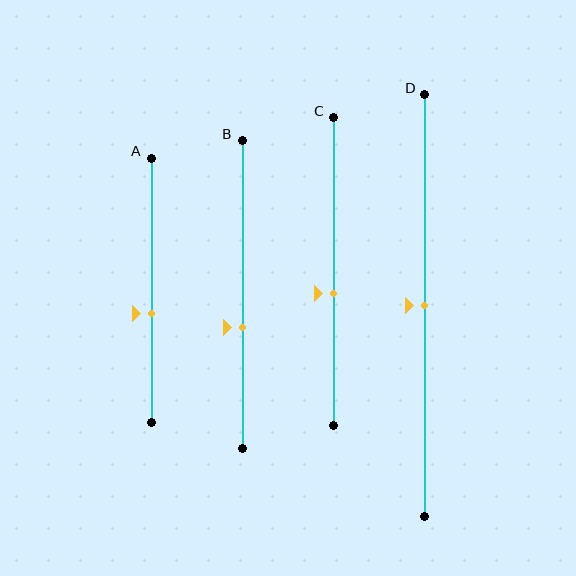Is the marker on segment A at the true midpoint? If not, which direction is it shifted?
No, the marker on segment A is shifted downward by about 9% of the segment length.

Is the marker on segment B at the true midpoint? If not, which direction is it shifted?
No, the marker on segment B is shifted downward by about 11% of the segment length.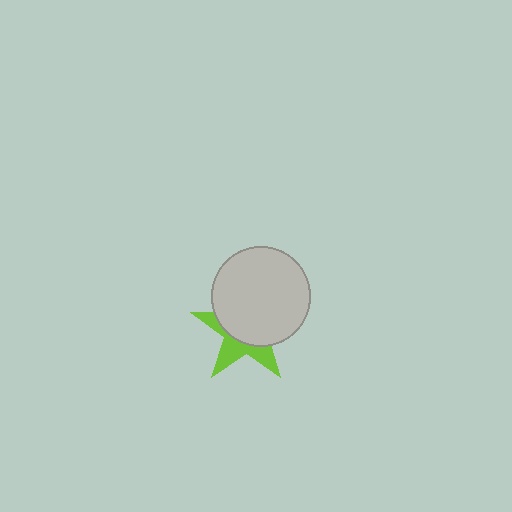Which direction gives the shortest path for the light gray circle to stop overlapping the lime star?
Moving up gives the shortest separation.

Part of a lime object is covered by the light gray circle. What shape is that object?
It is a star.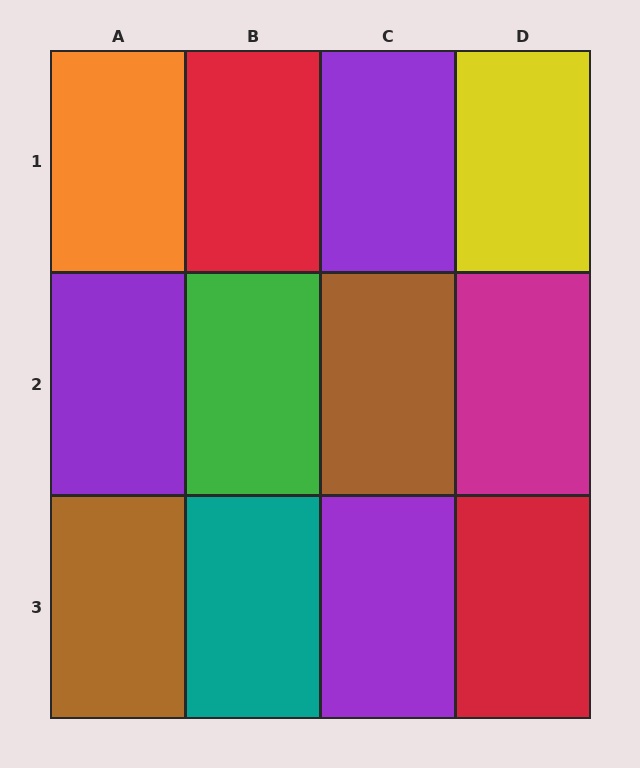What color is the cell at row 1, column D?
Yellow.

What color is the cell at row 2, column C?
Brown.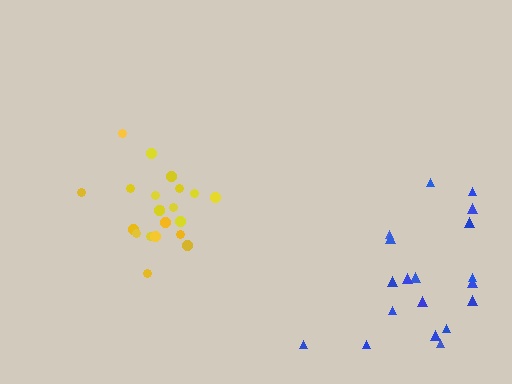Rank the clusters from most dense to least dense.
yellow, blue.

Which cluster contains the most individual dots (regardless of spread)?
Yellow (21).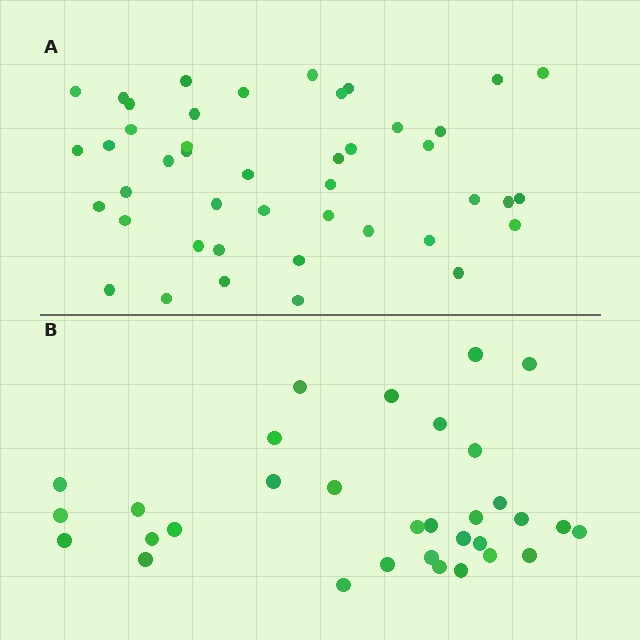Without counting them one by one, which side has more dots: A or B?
Region A (the top region) has more dots.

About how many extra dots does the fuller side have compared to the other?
Region A has roughly 12 or so more dots than region B.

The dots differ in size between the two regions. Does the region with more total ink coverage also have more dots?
No. Region B has more total ink coverage because its dots are larger, but region A actually contains more individual dots. Total area can be misleading — the number of items is what matters here.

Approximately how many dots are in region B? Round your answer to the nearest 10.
About 30 dots. (The exact count is 32, which rounds to 30.)